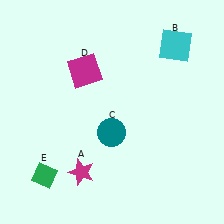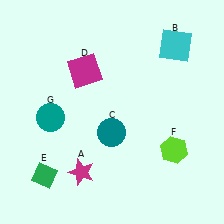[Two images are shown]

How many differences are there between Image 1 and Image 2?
There are 2 differences between the two images.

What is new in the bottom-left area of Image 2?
A teal circle (G) was added in the bottom-left area of Image 2.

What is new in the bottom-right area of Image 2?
A lime hexagon (F) was added in the bottom-right area of Image 2.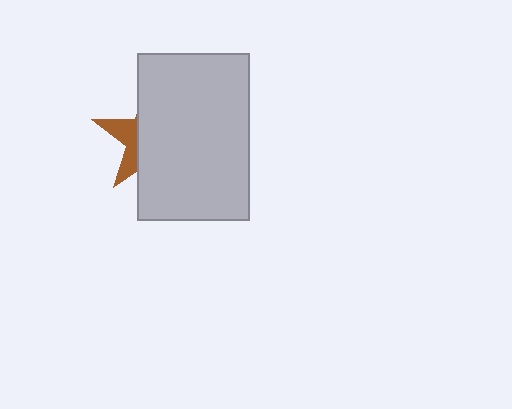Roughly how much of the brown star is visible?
A small part of it is visible (roughly 30%).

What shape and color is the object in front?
The object in front is a light gray rectangle.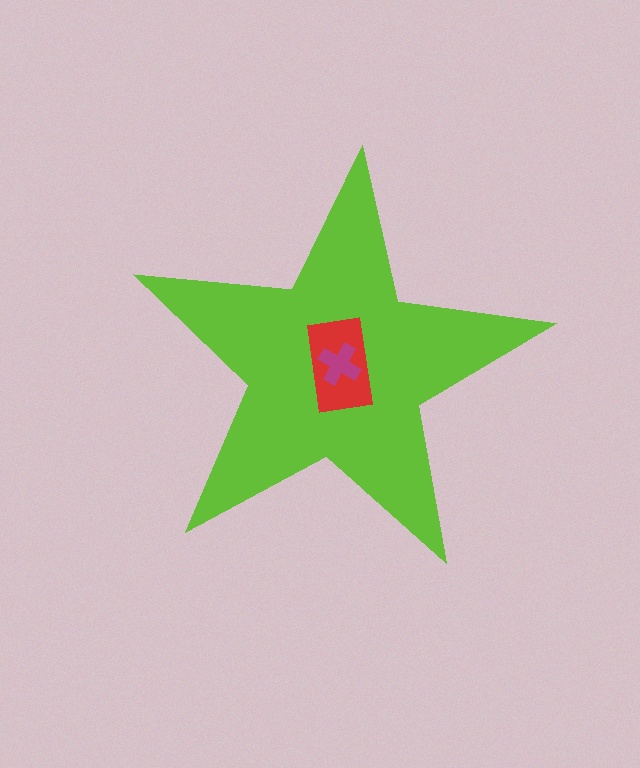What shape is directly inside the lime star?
The red rectangle.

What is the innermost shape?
The magenta cross.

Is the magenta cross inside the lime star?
Yes.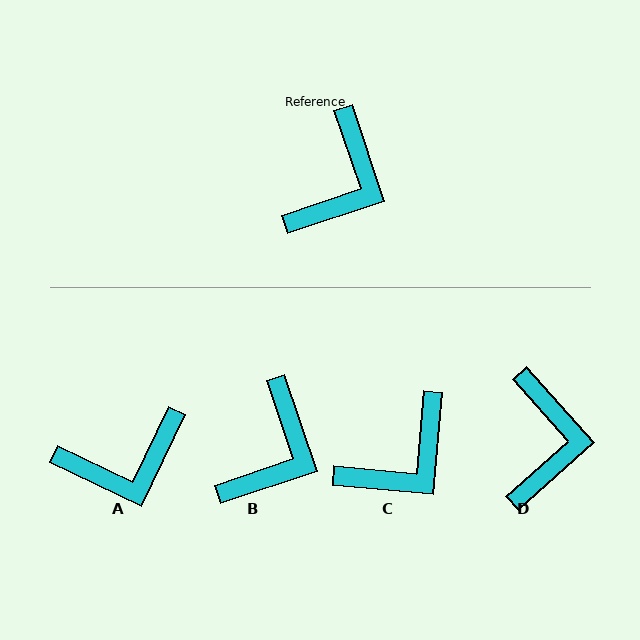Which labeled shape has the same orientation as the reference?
B.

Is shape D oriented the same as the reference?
No, it is off by about 23 degrees.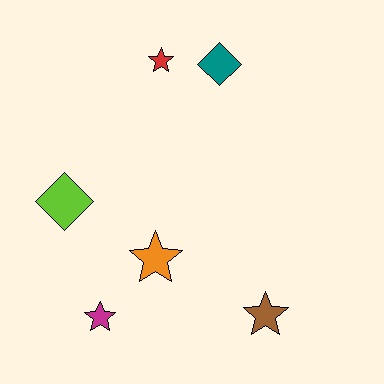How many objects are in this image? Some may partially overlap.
There are 6 objects.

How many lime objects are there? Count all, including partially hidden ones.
There is 1 lime object.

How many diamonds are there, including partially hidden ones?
There are 2 diamonds.